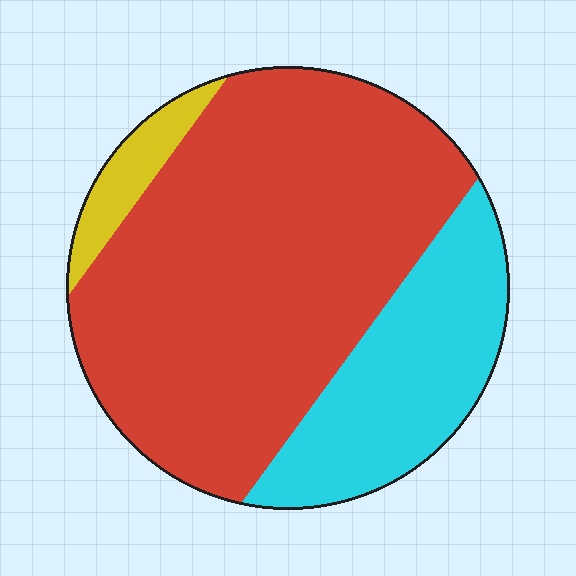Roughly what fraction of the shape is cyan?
Cyan covers roughly 25% of the shape.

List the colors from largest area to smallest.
From largest to smallest: red, cyan, yellow.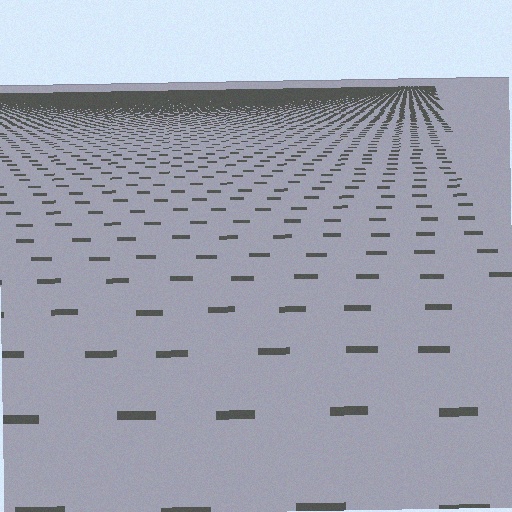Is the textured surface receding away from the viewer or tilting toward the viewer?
The surface is receding away from the viewer. Texture elements get smaller and denser toward the top.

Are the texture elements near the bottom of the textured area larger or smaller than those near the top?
Larger. Near the bottom, elements are closer to the viewer and appear at a bigger on-screen size.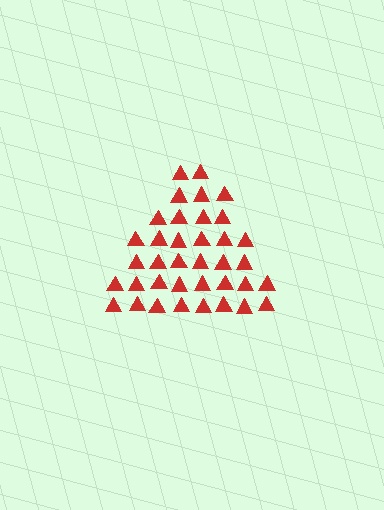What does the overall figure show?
The overall figure shows a triangle.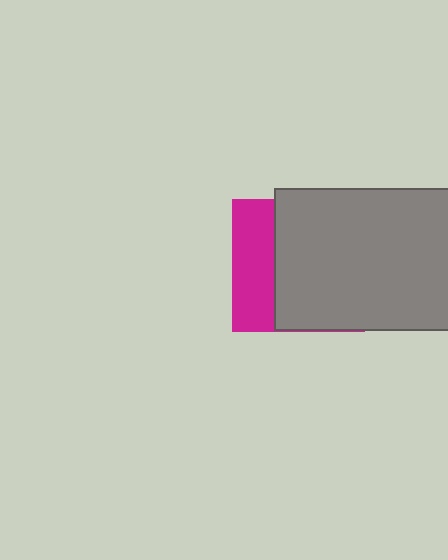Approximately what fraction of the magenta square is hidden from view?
Roughly 69% of the magenta square is hidden behind the gray rectangle.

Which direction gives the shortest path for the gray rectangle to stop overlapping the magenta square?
Moving right gives the shortest separation.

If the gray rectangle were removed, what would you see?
You would see the complete magenta square.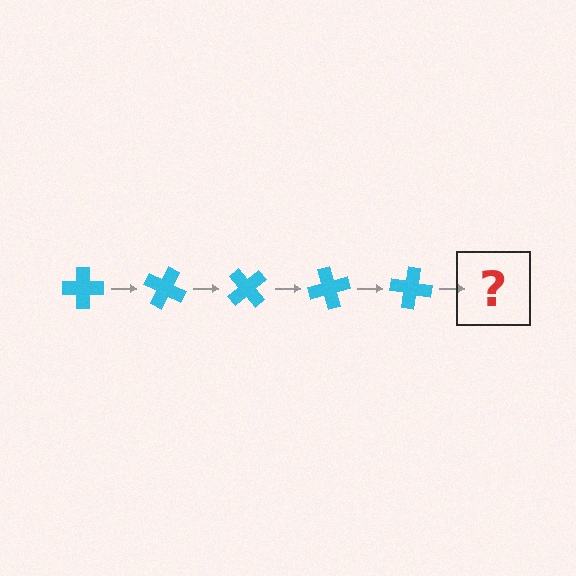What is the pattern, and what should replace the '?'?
The pattern is that the cross rotates 25 degrees each step. The '?' should be a cyan cross rotated 125 degrees.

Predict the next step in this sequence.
The next step is a cyan cross rotated 125 degrees.